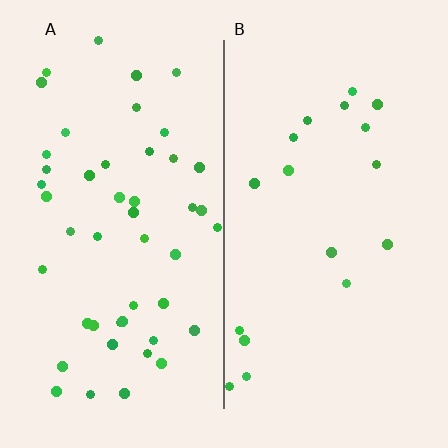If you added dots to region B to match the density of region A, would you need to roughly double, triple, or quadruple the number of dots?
Approximately triple.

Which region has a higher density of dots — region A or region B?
A (the left).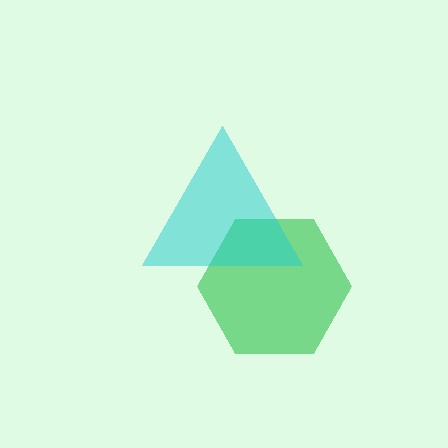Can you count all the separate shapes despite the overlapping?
Yes, there are 2 separate shapes.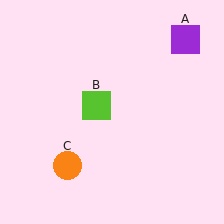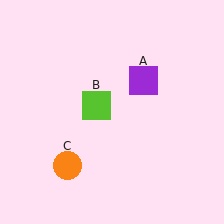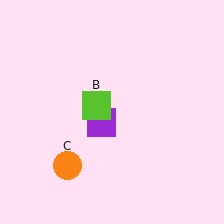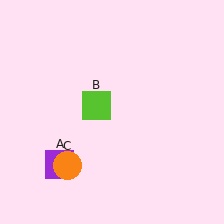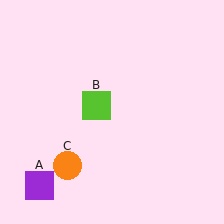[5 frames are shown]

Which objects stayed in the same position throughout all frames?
Lime square (object B) and orange circle (object C) remained stationary.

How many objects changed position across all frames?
1 object changed position: purple square (object A).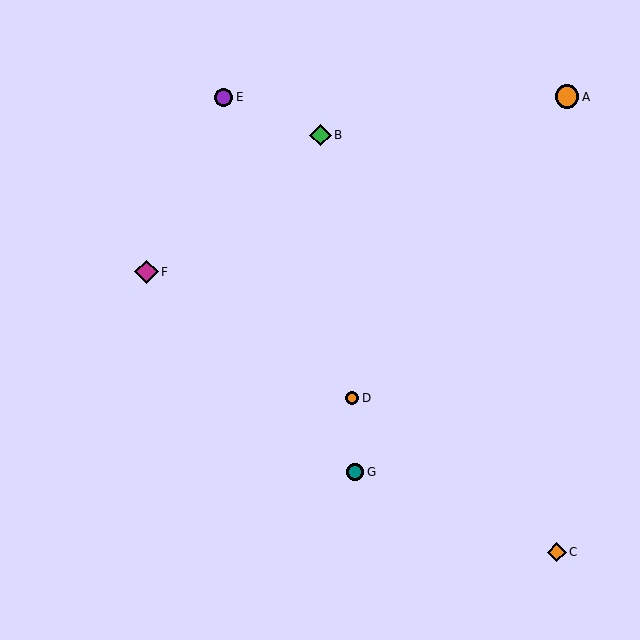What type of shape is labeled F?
Shape F is a magenta diamond.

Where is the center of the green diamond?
The center of the green diamond is at (320, 135).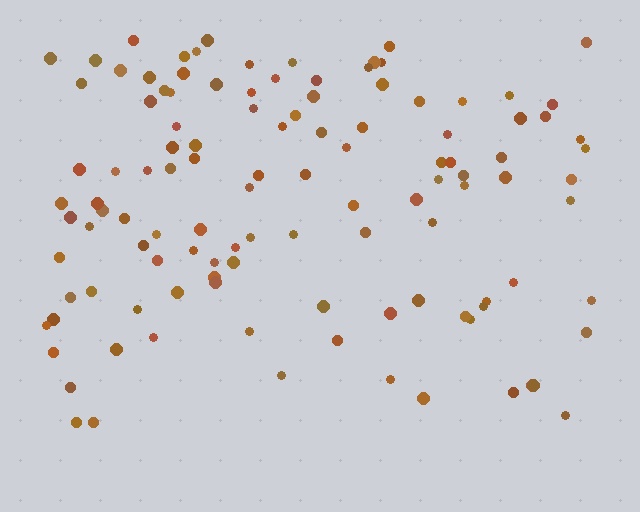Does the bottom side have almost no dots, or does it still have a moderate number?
Still a moderate number, just noticeably fewer than the top.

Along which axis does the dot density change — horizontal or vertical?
Vertical.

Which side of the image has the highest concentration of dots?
The top.